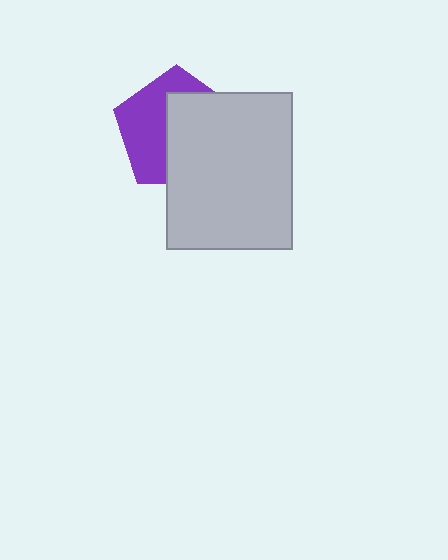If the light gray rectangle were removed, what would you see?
You would see the complete purple pentagon.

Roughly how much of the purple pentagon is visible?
About half of it is visible (roughly 45%).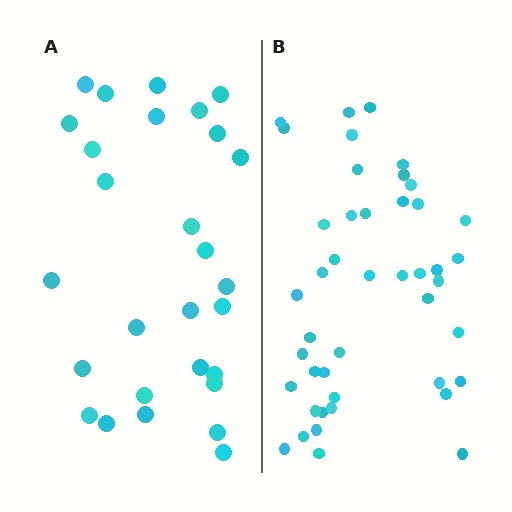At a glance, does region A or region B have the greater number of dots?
Region B (the right region) has more dots.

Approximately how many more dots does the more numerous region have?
Region B has approximately 15 more dots than region A.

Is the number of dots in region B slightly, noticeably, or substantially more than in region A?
Region B has substantially more. The ratio is roughly 1.6 to 1.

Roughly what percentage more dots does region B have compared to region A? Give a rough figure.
About 55% more.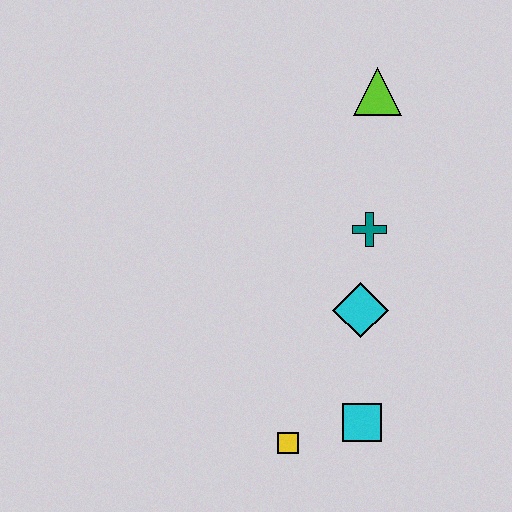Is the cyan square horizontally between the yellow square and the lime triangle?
Yes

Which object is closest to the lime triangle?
The teal cross is closest to the lime triangle.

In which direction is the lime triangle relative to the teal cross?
The lime triangle is above the teal cross.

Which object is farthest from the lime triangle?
The yellow square is farthest from the lime triangle.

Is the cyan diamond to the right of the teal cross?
No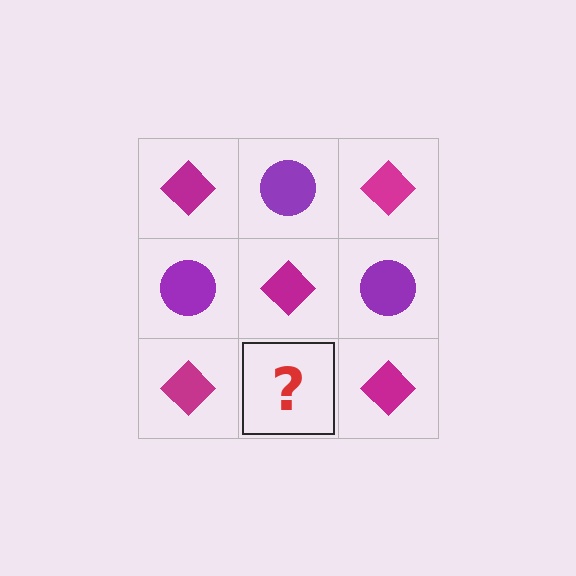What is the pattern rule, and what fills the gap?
The rule is that it alternates magenta diamond and purple circle in a checkerboard pattern. The gap should be filled with a purple circle.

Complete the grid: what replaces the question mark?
The question mark should be replaced with a purple circle.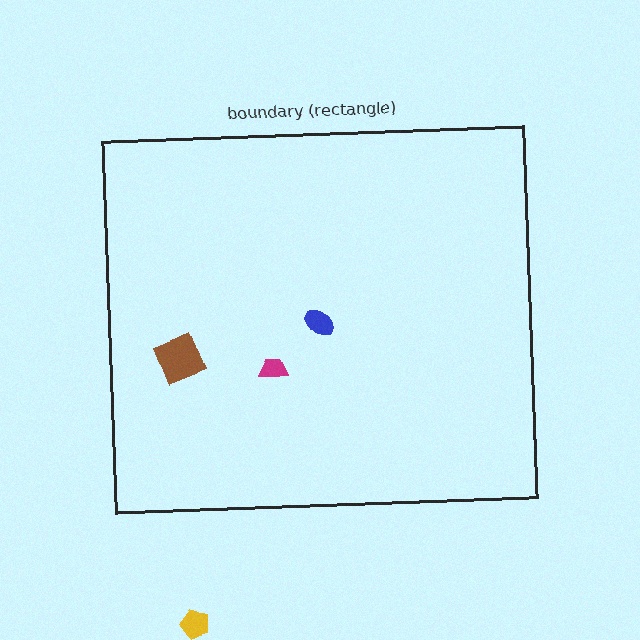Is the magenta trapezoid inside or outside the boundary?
Inside.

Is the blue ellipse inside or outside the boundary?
Inside.